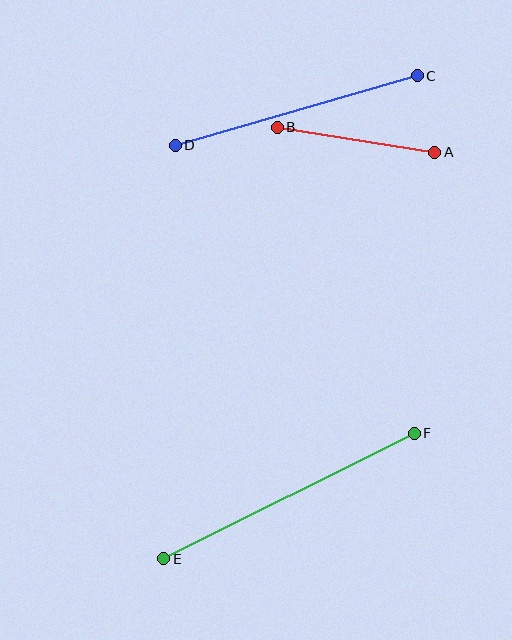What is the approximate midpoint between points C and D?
The midpoint is at approximately (296, 110) pixels.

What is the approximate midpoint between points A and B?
The midpoint is at approximately (356, 140) pixels.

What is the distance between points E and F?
The distance is approximately 280 pixels.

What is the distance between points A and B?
The distance is approximately 159 pixels.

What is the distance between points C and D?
The distance is approximately 252 pixels.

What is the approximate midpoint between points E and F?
The midpoint is at approximately (289, 496) pixels.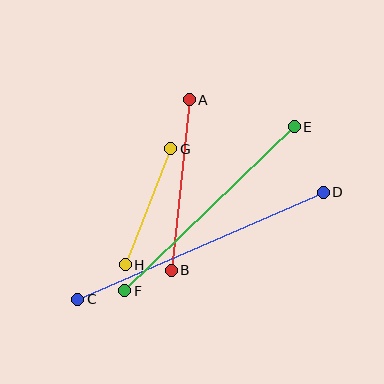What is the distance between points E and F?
The distance is approximately 236 pixels.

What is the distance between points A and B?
The distance is approximately 171 pixels.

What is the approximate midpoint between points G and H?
The midpoint is at approximately (148, 207) pixels.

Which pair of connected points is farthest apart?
Points C and D are farthest apart.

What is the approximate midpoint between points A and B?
The midpoint is at approximately (180, 185) pixels.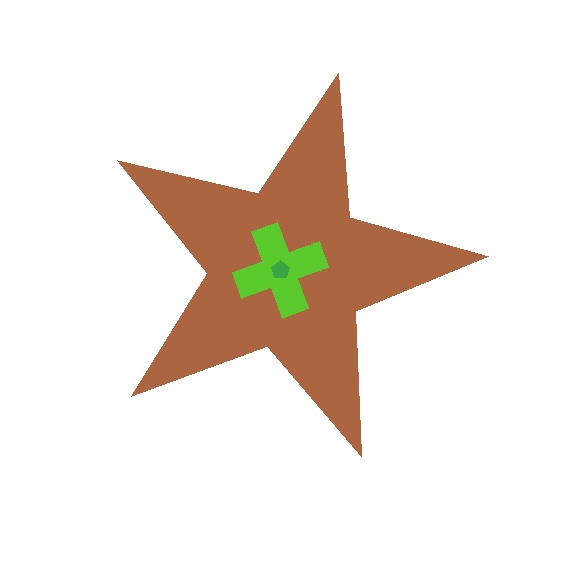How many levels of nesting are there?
3.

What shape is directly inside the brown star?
The lime cross.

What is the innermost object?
The green pentagon.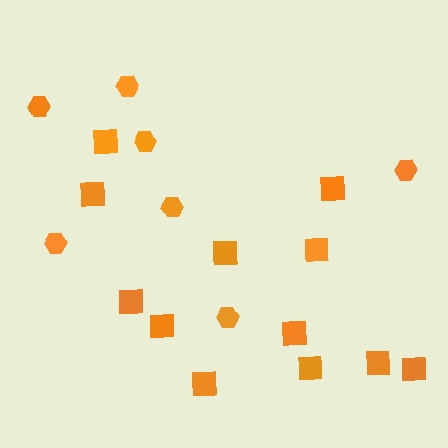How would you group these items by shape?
There are 2 groups: one group of hexagons (7) and one group of squares (12).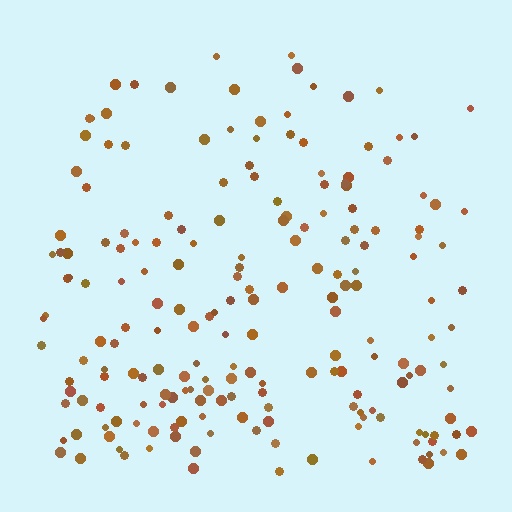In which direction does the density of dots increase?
From top to bottom, with the bottom side densest.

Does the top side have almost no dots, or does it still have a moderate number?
Still a moderate number, just noticeably fewer than the bottom.